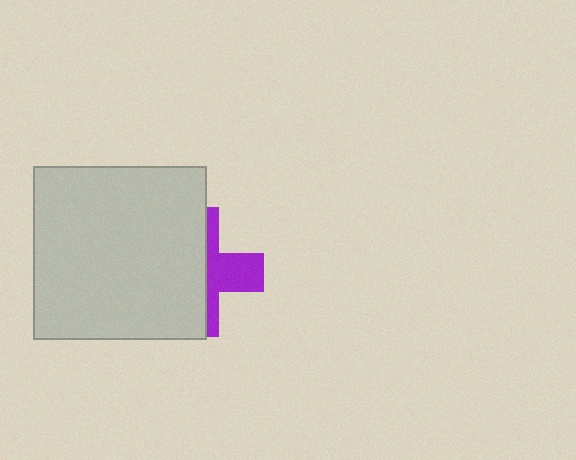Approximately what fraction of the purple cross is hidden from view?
Roughly 63% of the purple cross is hidden behind the light gray square.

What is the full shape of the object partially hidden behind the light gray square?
The partially hidden object is a purple cross.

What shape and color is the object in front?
The object in front is a light gray square.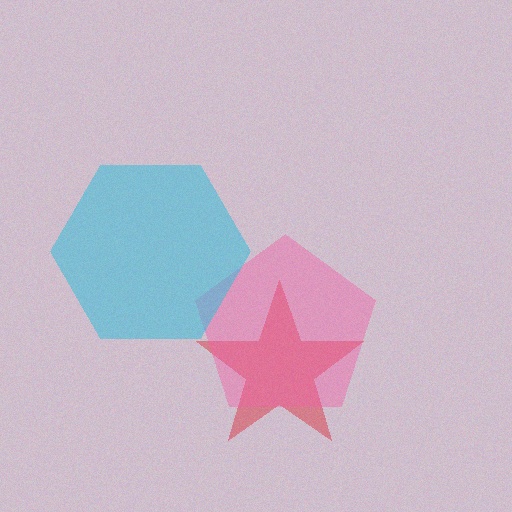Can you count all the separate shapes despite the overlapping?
Yes, there are 3 separate shapes.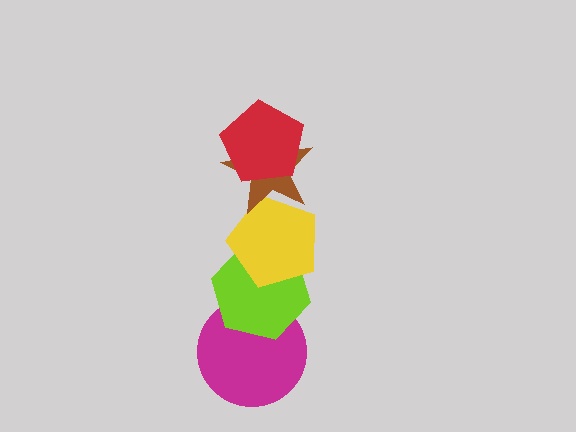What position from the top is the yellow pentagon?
The yellow pentagon is 3rd from the top.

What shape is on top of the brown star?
The red pentagon is on top of the brown star.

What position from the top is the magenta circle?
The magenta circle is 5th from the top.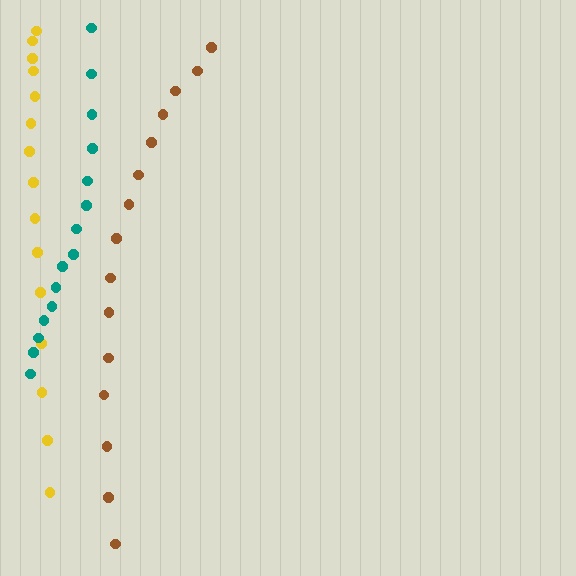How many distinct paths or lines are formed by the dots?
There are 3 distinct paths.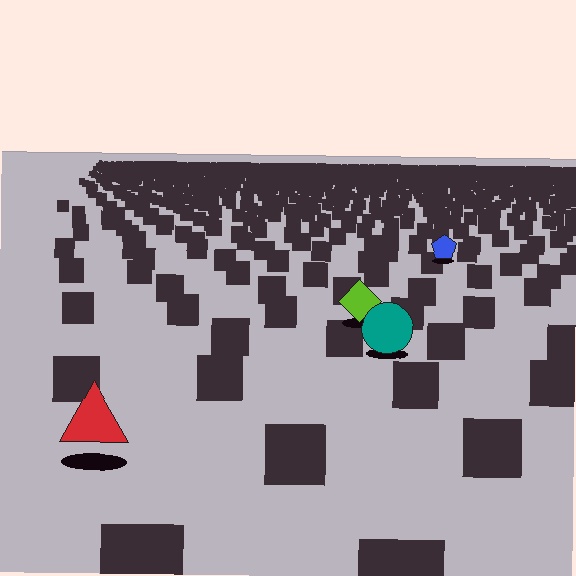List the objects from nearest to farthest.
From nearest to farthest: the red triangle, the teal circle, the lime diamond, the blue pentagon.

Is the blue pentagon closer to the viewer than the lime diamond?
No. The lime diamond is closer — you can tell from the texture gradient: the ground texture is coarser near it.